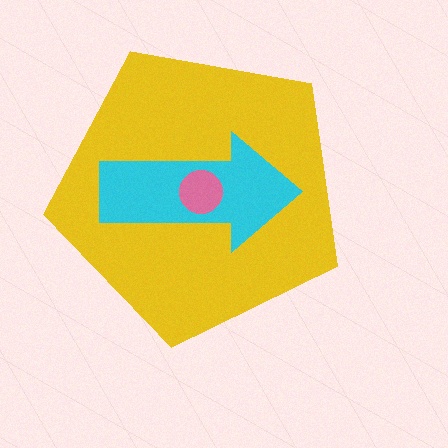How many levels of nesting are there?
3.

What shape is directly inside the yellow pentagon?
The cyan arrow.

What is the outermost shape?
The yellow pentagon.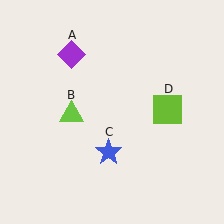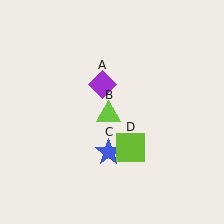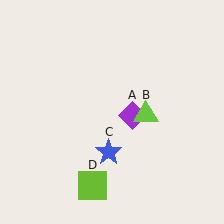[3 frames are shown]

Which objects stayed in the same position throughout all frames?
Blue star (object C) remained stationary.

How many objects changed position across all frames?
3 objects changed position: purple diamond (object A), lime triangle (object B), lime square (object D).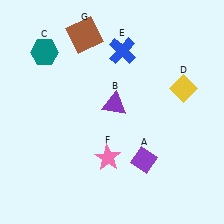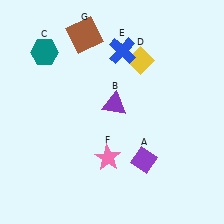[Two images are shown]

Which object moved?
The yellow diamond (D) moved left.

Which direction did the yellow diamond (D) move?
The yellow diamond (D) moved left.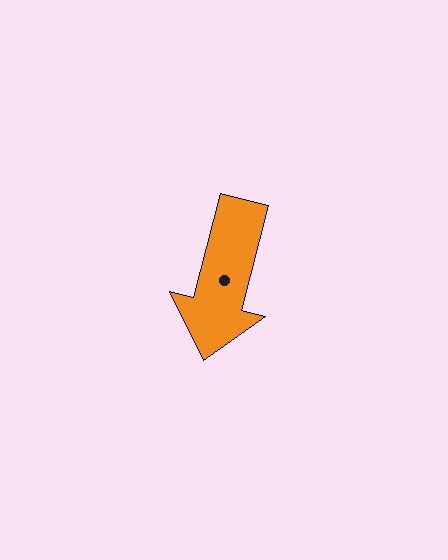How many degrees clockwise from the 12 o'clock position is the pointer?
Approximately 194 degrees.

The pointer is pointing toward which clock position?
Roughly 6 o'clock.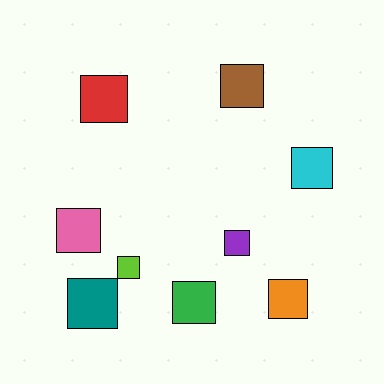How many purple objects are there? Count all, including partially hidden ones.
There is 1 purple object.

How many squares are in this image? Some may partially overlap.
There are 9 squares.